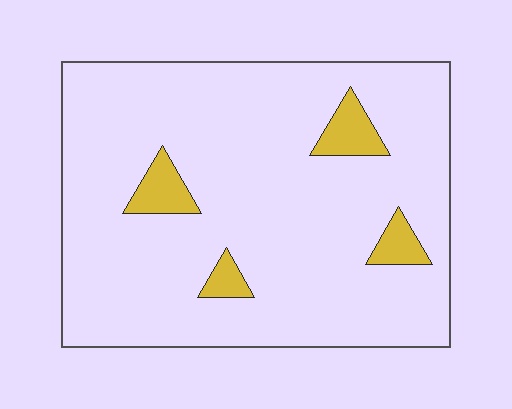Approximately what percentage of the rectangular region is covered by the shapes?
Approximately 10%.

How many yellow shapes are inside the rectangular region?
4.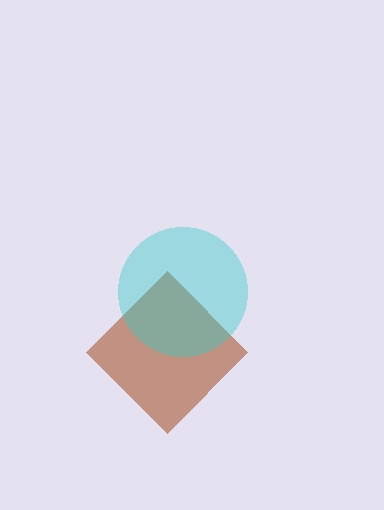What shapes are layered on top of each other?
The layered shapes are: a brown diamond, a cyan circle.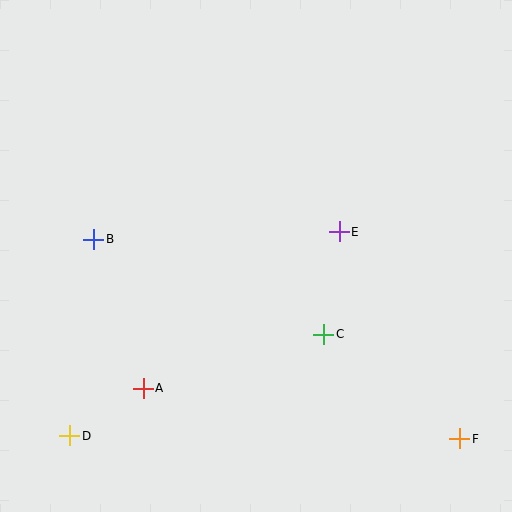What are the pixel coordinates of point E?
Point E is at (339, 232).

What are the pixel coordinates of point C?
Point C is at (324, 334).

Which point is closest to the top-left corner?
Point B is closest to the top-left corner.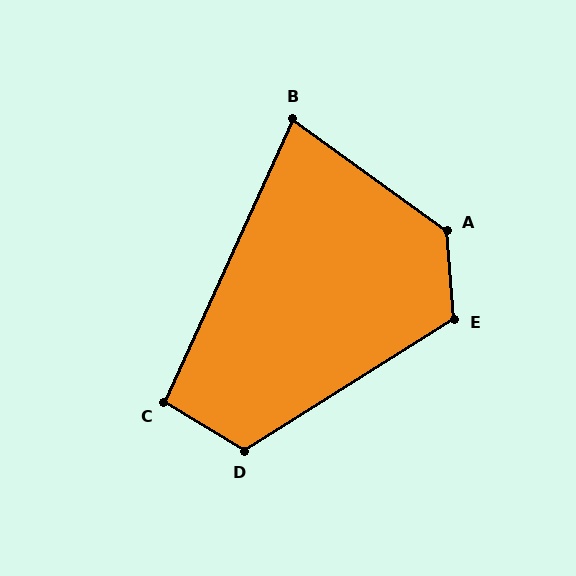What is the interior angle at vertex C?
Approximately 97 degrees (obtuse).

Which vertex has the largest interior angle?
A, at approximately 130 degrees.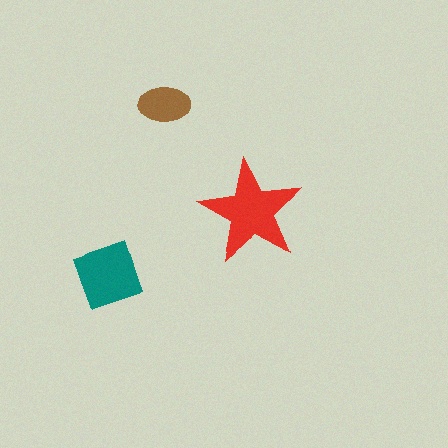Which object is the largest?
The red star.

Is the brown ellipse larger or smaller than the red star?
Smaller.